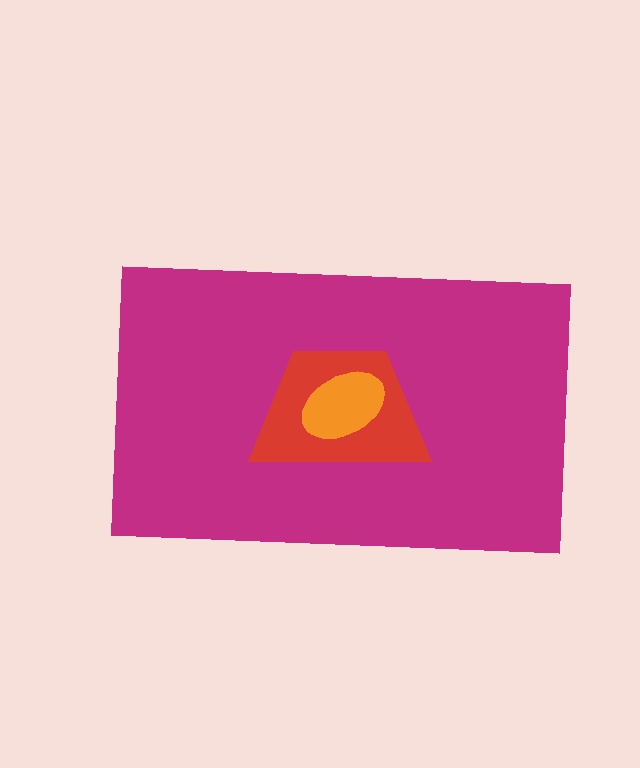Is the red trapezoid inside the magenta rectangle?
Yes.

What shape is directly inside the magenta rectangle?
The red trapezoid.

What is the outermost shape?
The magenta rectangle.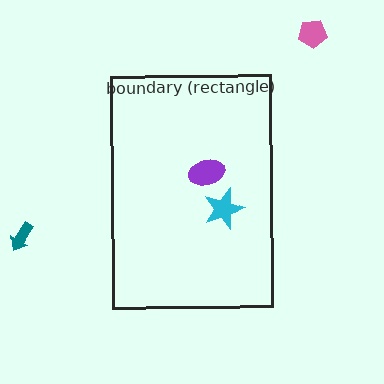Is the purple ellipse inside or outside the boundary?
Inside.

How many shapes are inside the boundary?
2 inside, 2 outside.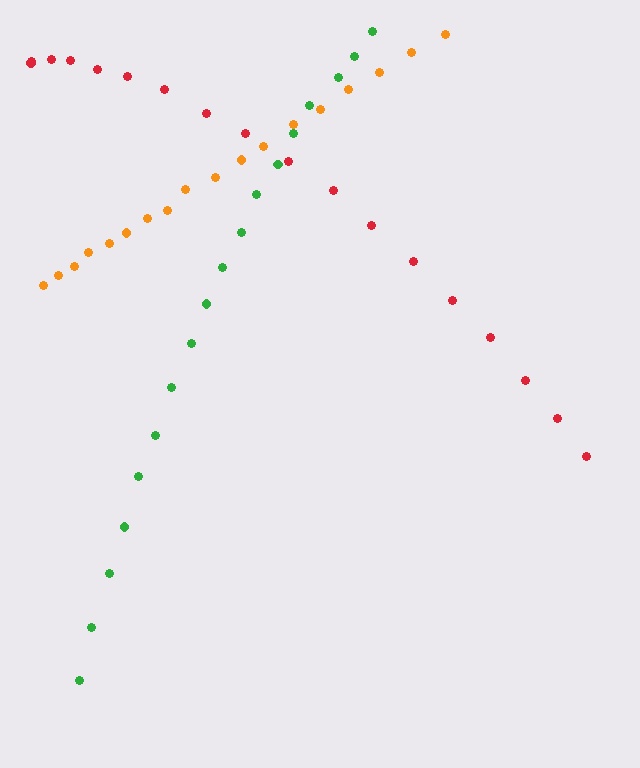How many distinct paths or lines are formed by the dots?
There are 3 distinct paths.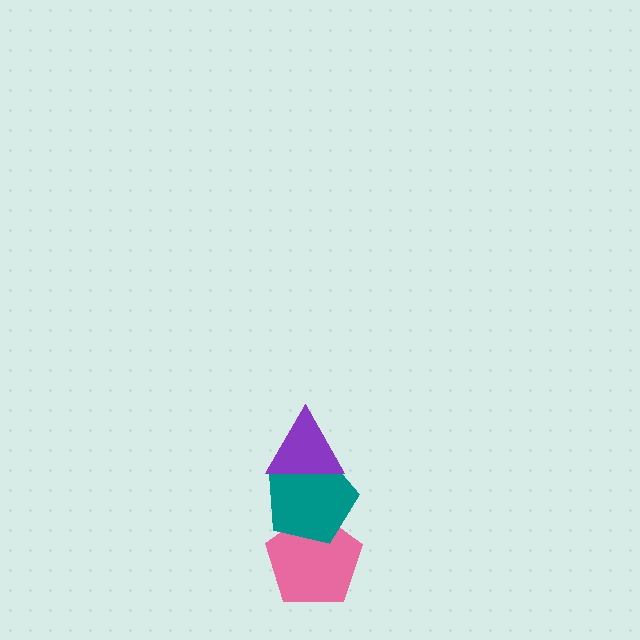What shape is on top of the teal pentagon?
The purple triangle is on top of the teal pentagon.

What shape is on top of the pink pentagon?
The teal pentagon is on top of the pink pentagon.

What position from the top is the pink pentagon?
The pink pentagon is 3rd from the top.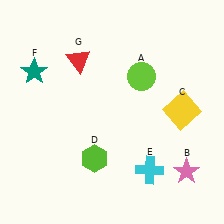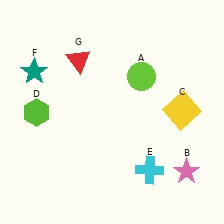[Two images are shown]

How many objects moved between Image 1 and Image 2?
1 object moved between the two images.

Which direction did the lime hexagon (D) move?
The lime hexagon (D) moved left.